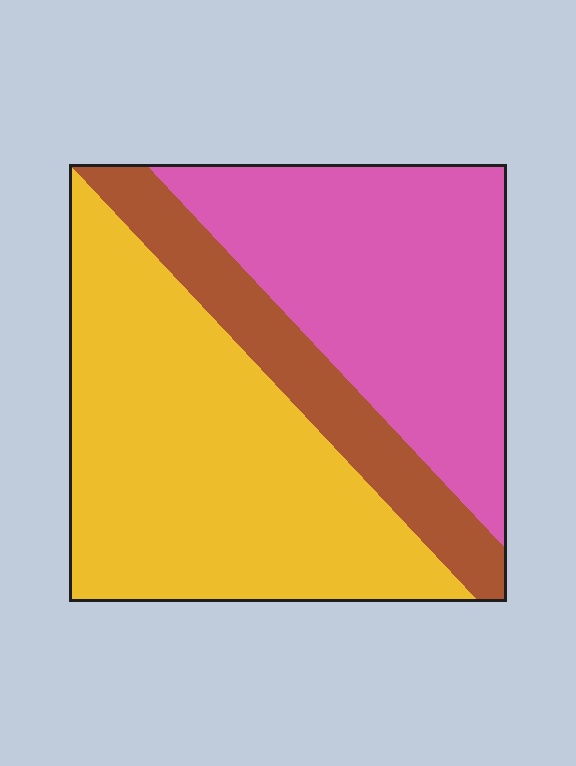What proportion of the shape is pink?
Pink covers about 35% of the shape.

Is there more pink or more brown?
Pink.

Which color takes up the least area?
Brown, at roughly 15%.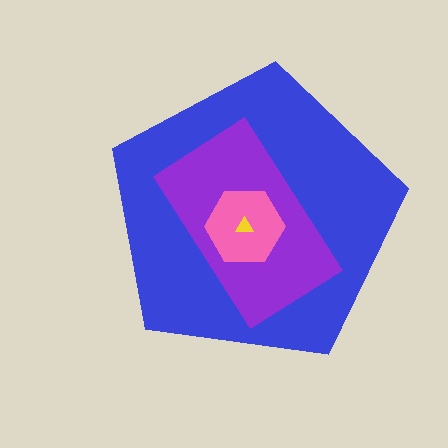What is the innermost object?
The yellow triangle.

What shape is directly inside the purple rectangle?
The pink hexagon.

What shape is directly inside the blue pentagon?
The purple rectangle.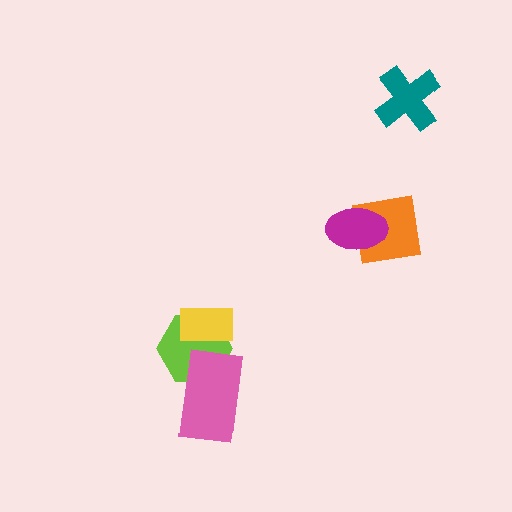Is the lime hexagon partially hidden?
Yes, it is partially covered by another shape.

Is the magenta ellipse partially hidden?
No, no other shape covers it.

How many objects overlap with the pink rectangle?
1 object overlaps with the pink rectangle.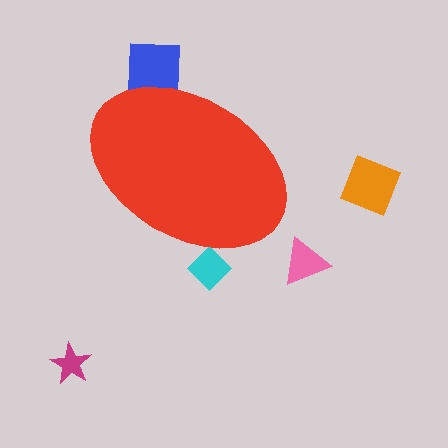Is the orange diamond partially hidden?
No, the orange diamond is fully visible.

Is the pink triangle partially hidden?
No, the pink triangle is fully visible.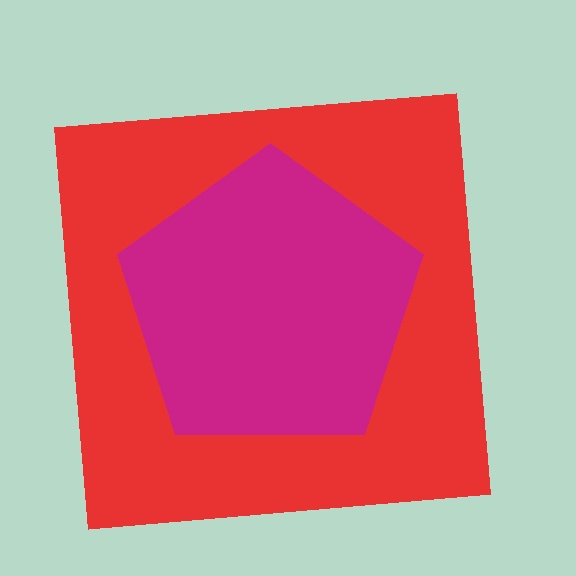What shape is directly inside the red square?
The magenta pentagon.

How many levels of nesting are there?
2.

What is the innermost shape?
The magenta pentagon.